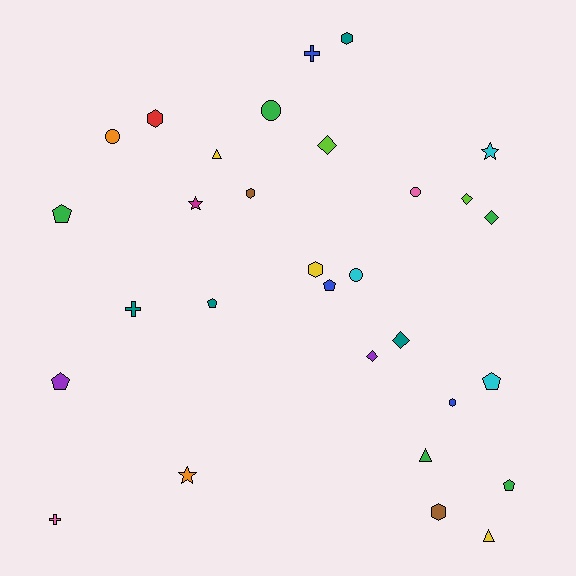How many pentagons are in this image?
There are 6 pentagons.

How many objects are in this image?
There are 30 objects.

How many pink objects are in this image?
There are 2 pink objects.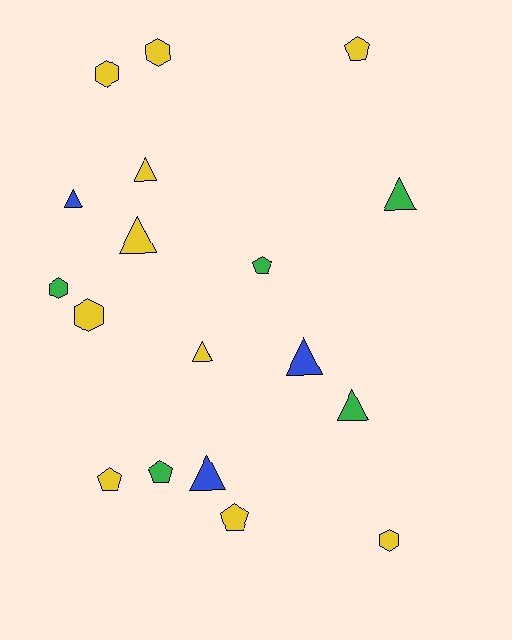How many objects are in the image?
There are 18 objects.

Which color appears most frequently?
Yellow, with 10 objects.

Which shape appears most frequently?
Triangle, with 8 objects.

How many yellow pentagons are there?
There are 3 yellow pentagons.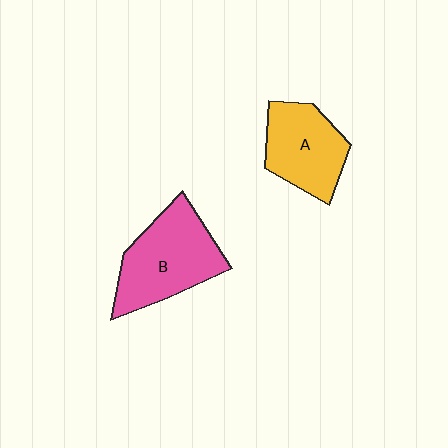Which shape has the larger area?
Shape B (pink).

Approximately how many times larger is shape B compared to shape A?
Approximately 1.3 times.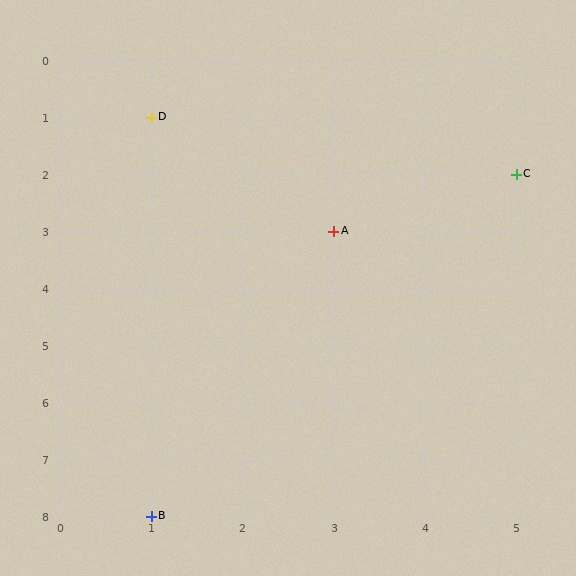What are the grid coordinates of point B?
Point B is at grid coordinates (1, 8).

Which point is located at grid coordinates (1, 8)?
Point B is at (1, 8).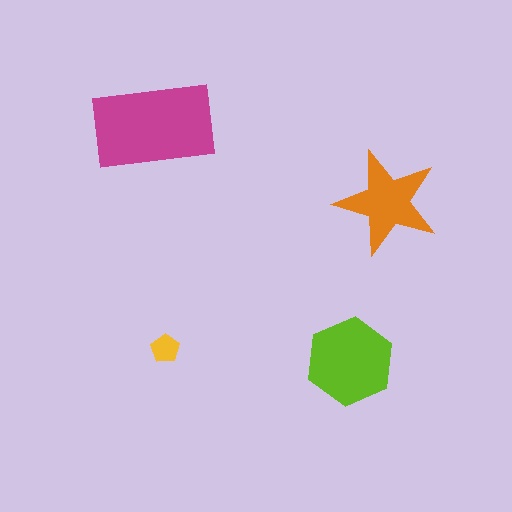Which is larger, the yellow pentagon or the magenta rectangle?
The magenta rectangle.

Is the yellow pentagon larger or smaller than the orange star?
Smaller.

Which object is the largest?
The magenta rectangle.